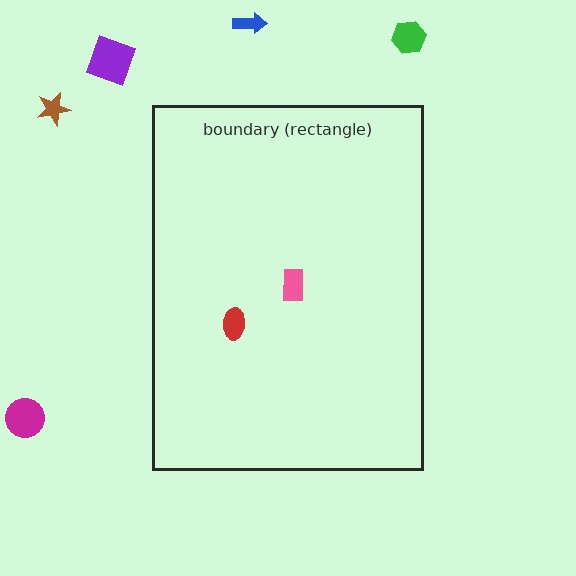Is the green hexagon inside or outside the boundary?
Outside.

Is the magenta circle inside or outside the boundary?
Outside.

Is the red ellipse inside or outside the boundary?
Inside.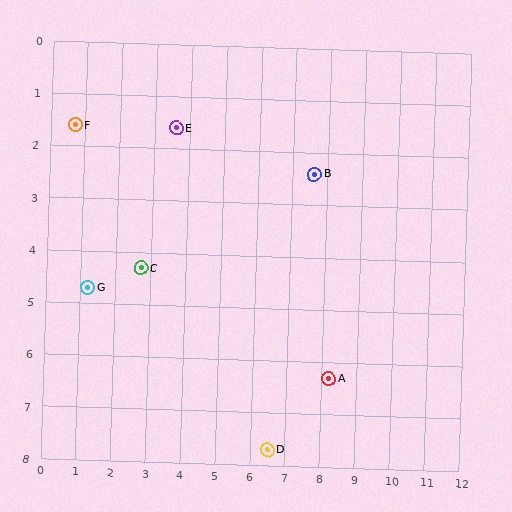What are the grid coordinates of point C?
Point C is at approximately (2.7, 4.3).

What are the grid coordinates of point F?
Point F is at approximately (0.7, 1.6).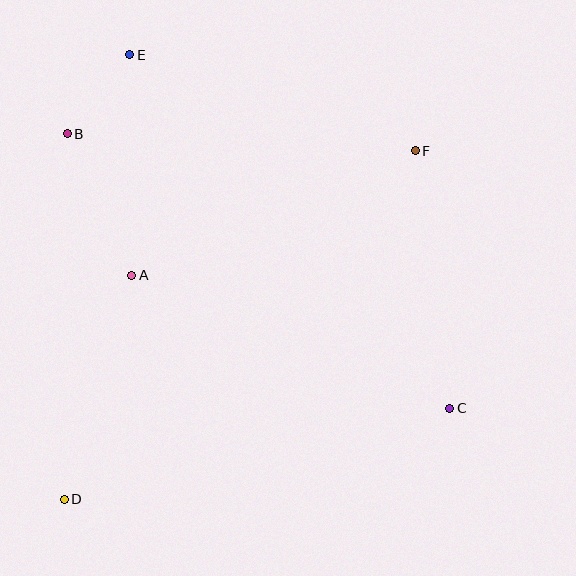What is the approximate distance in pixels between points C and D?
The distance between C and D is approximately 396 pixels.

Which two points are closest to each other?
Points B and E are closest to each other.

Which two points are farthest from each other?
Points D and F are farthest from each other.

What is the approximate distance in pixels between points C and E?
The distance between C and E is approximately 476 pixels.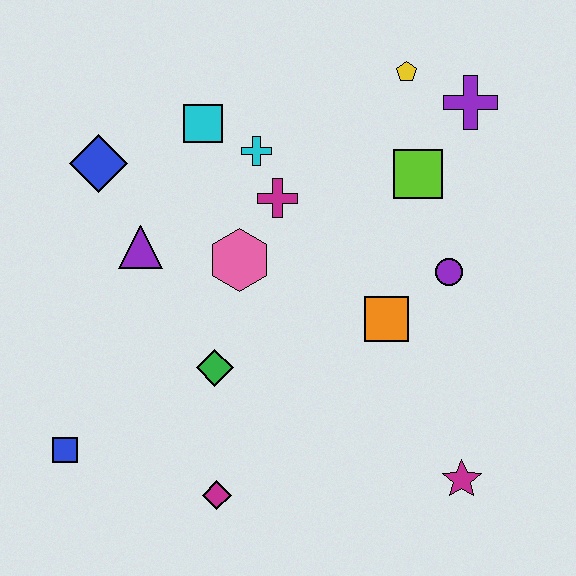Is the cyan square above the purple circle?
Yes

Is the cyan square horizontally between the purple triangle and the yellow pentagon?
Yes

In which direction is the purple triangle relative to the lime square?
The purple triangle is to the left of the lime square.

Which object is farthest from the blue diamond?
The magenta star is farthest from the blue diamond.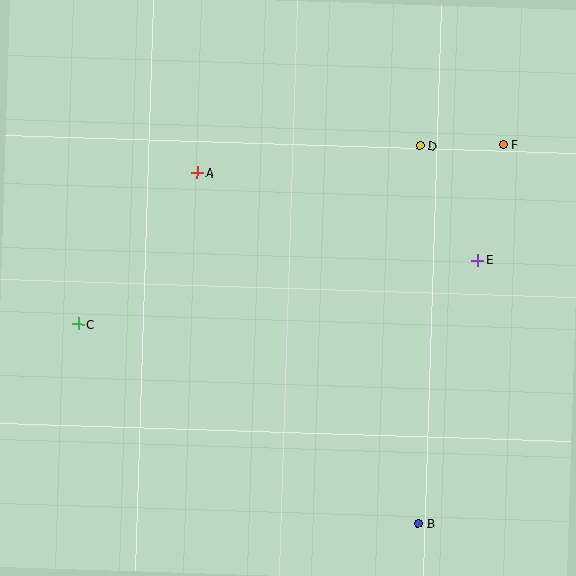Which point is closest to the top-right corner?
Point F is closest to the top-right corner.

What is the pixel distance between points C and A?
The distance between C and A is 193 pixels.